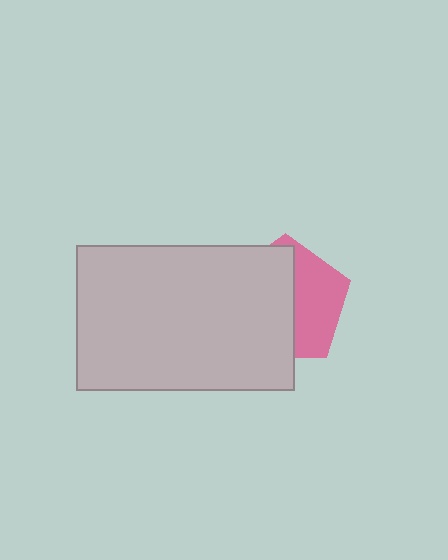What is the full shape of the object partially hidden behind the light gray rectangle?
The partially hidden object is a pink pentagon.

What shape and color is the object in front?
The object in front is a light gray rectangle.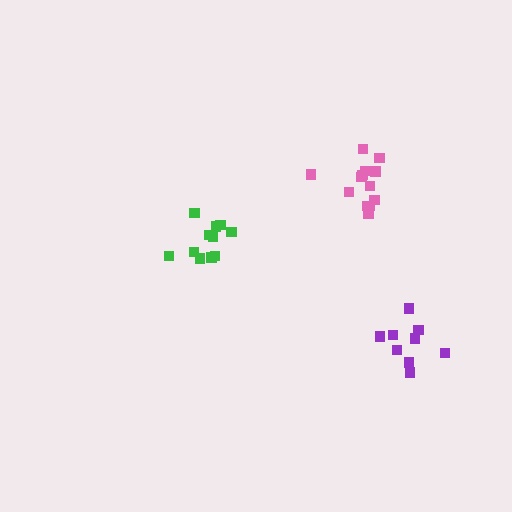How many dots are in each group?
Group 1: 9 dots, Group 2: 11 dots, Group 3: 13 dots (33 total).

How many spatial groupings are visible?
There are 3 spatial groupings.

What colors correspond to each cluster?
The clusters are colored: purple, green, pink.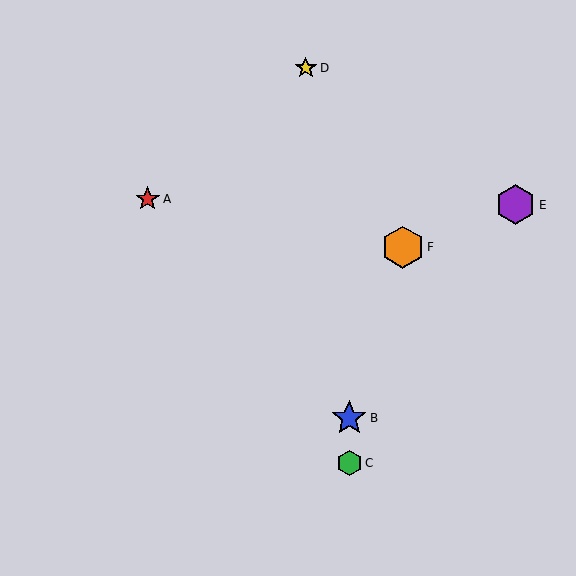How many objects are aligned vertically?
2 objects (B, C) are aligned vertically.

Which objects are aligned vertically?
Objects B, C are aligned vertically.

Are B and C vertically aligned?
Yes, both are at x≈349.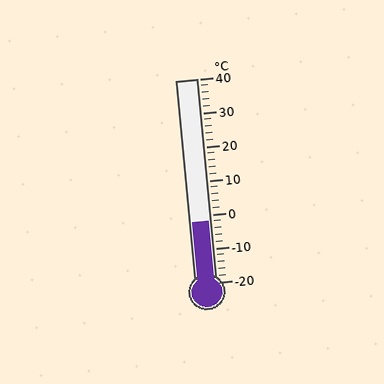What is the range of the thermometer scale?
The thermometer scale ranges from -20°C to 40°C.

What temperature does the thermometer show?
The thermometer shows approximately -2°C.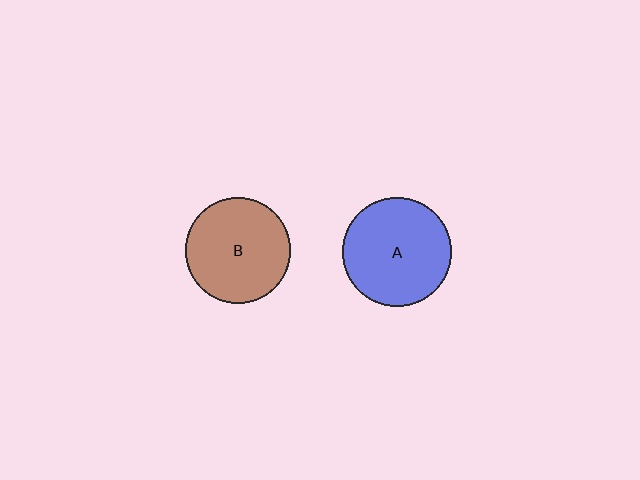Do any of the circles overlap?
No, none of the circles overlap.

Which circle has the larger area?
Circle A (blue).